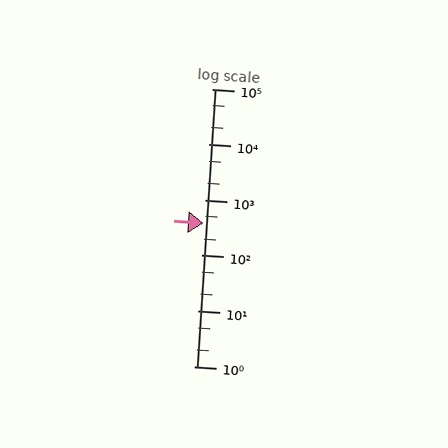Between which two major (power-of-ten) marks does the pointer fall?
The pointer is between 100 and 1000.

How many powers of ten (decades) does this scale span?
The scale spans 5 decades, from 1 to 100000.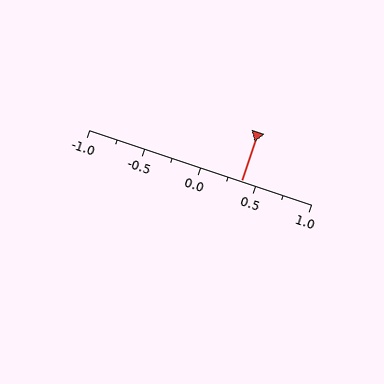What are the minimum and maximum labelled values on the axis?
The axis runs from -1.0 to 1.0.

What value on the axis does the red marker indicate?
The marker indicates approximately 0.38.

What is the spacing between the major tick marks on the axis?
The major ticks are spaced 0.5 apart.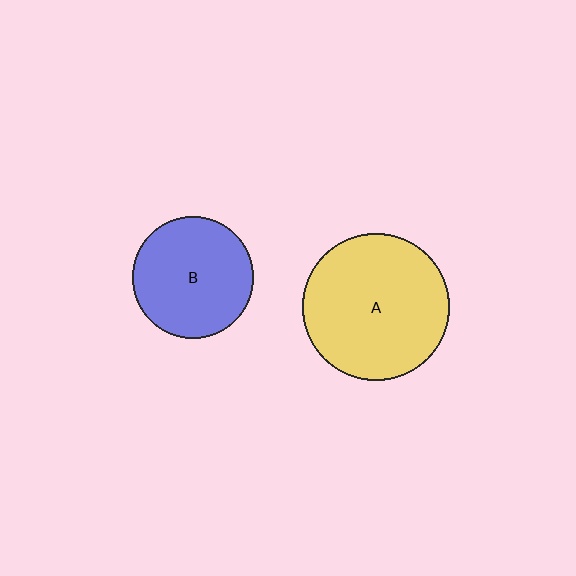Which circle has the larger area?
Circle A (yellow).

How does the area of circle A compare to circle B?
Approximately 1.5 times.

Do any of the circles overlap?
No, none of the circles overlap.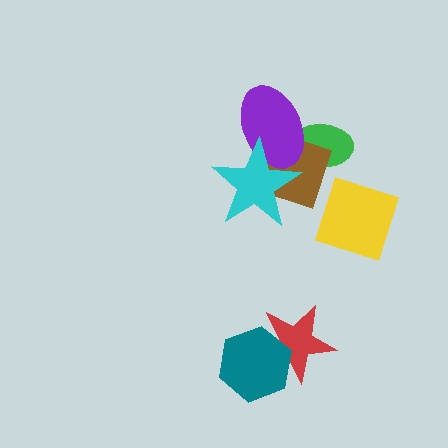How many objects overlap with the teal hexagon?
1 object overlaps with the teal hexagon.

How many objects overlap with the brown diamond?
3 objects overlap with the brown diamond.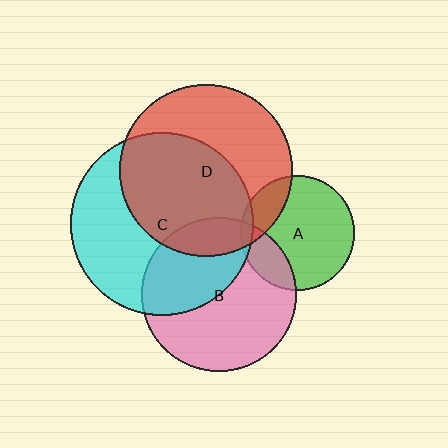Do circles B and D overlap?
Yes.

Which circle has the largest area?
Circle C (cyan).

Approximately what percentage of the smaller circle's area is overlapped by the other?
Approximately 15%.